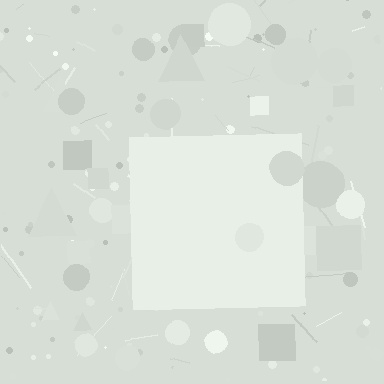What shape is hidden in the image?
A square is hidden in the image.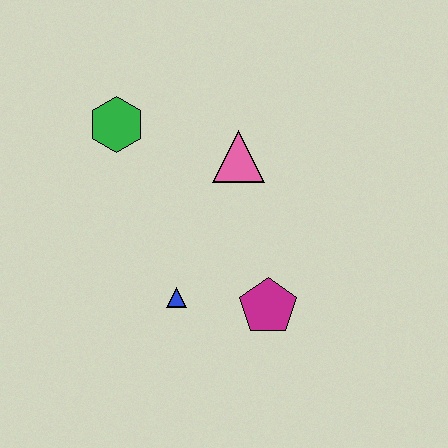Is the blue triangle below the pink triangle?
Yes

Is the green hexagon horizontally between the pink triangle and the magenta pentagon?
No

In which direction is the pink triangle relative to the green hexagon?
The pink triangle is to the right of the green hexagon.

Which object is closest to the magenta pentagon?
The blue triangle is closest to the magenta pentagon.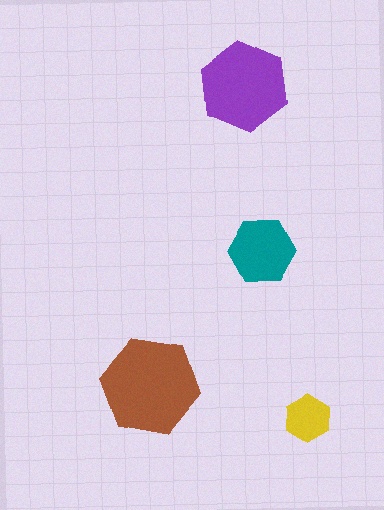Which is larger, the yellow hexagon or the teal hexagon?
The teal one.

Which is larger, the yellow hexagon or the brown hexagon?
The brown one.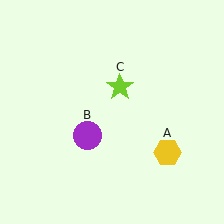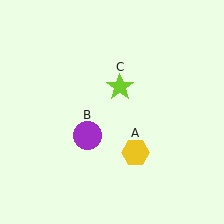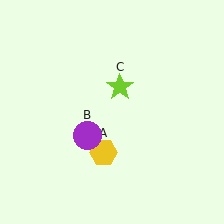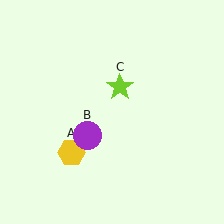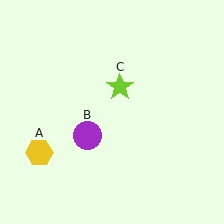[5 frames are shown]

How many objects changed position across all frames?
1 object changed position: yellow hexagon (object A).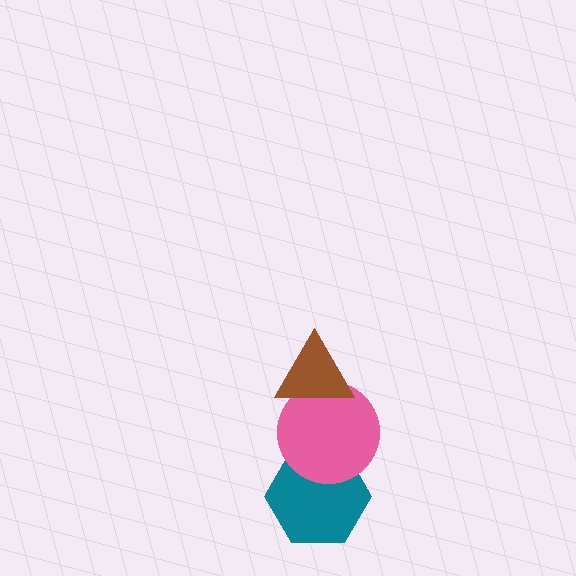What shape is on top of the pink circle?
The brown triangle is on top of the pink circle.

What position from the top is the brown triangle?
The brown triangle is 1st from the top.